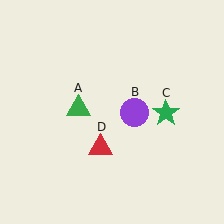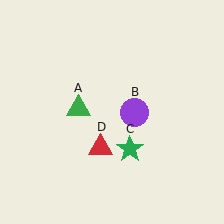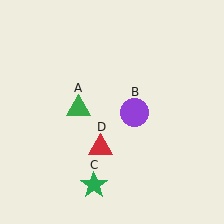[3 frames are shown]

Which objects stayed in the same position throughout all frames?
Green triangle (object A) and purple circle (object B) and red triangle (object D) remained stationary.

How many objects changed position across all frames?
1 object changed position: green star (object C).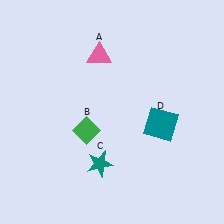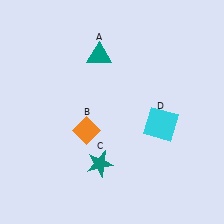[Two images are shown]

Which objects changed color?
A changed from pink to teal. B changed from green to orange. D changed from teal to cyan.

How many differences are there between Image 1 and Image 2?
There are 3 differences between the two images.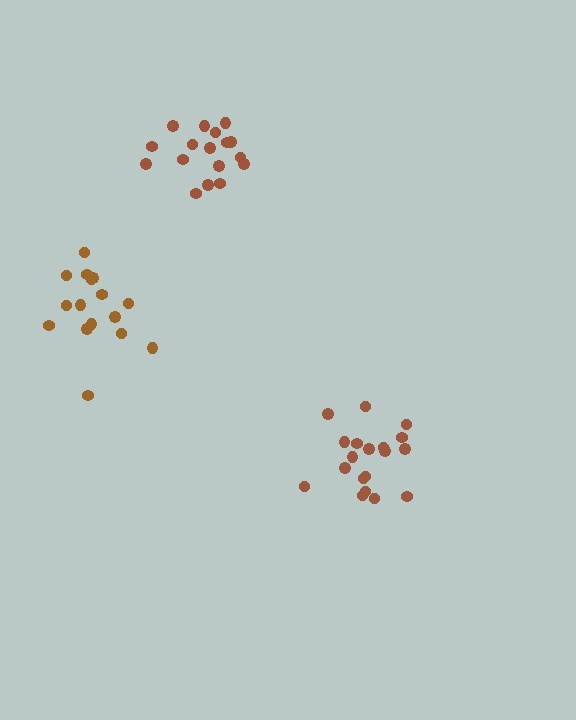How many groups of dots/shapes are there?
There are 3 groups.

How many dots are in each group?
Group 1: 17 dots, Group 2: 19 dots, Group 3: 16 dots (52 total).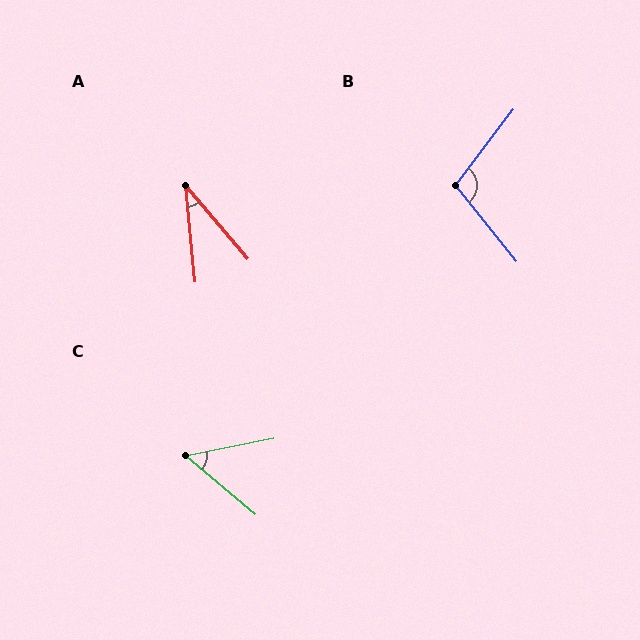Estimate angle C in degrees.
Approximately 51 degrees.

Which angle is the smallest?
A, at approximately 34 degrees.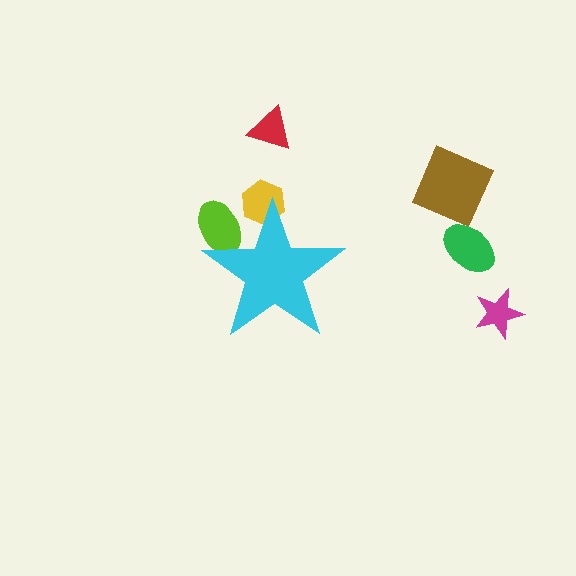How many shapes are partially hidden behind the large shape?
2 shapes are partially hidden.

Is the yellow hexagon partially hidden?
Yes, the yellow hexagon is partially hidden behind the cyan star.